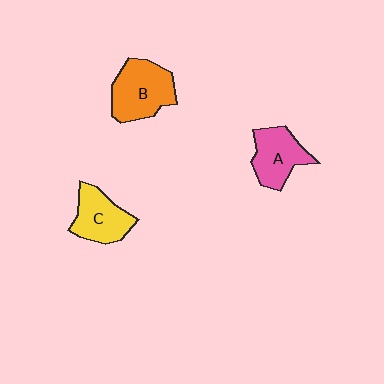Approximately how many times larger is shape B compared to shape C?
Approximately 1.2 times.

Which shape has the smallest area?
Shape A (pink).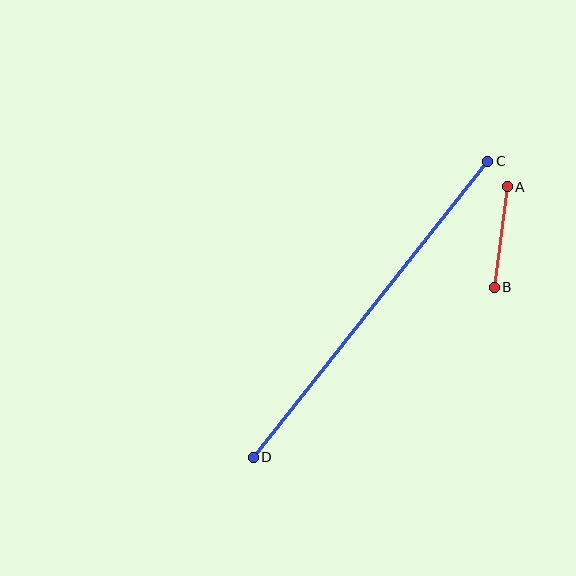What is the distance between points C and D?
The distance is approximately 378 pixels.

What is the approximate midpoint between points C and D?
The midpoint is at approximately (370, 309) pixels.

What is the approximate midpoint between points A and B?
The midpoint is at approximately (501, 237) pixels.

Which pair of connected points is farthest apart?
Points C and D are farthest apart.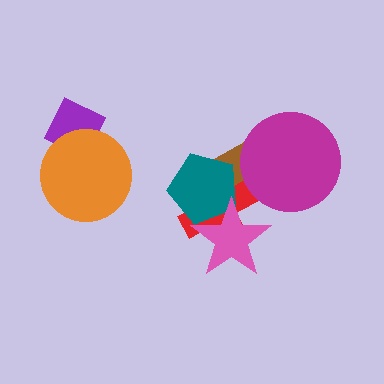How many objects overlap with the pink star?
3 objects overlap with the pink star.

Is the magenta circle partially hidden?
No, no other shape covers it.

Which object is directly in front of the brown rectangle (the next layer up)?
The red cross is directly in front of the brown rectangle.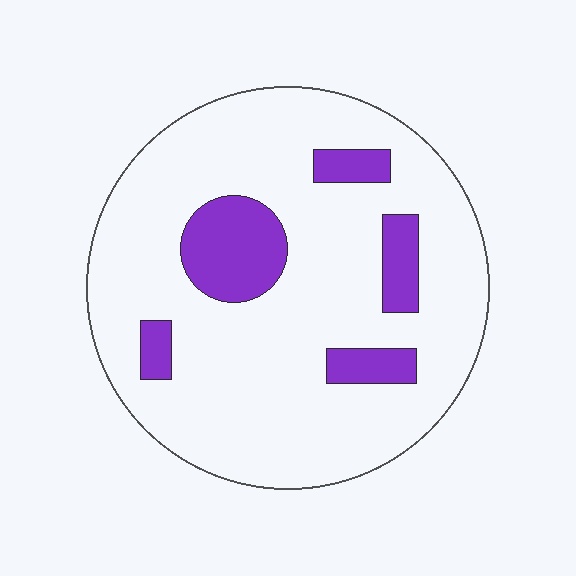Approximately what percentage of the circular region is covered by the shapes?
Approximately 15%.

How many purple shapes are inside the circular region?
5.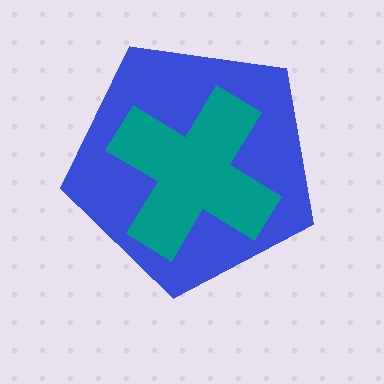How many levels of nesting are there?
2.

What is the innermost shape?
The teal cross.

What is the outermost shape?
The blue pentagon.